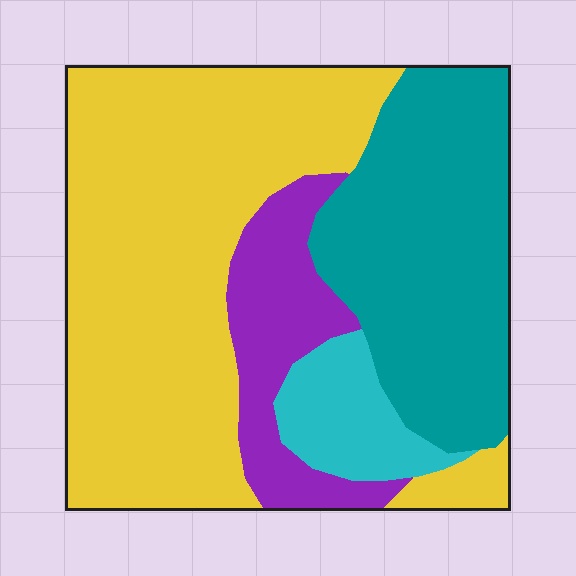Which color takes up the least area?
Cyan, at roughly 10%.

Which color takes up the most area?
Yellow, at roughly 50%.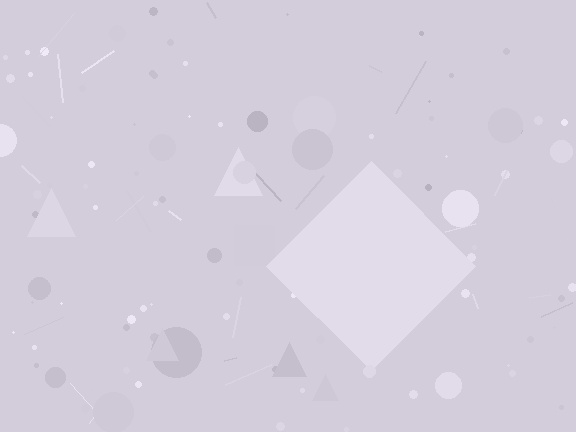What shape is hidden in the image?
A diamond is hidden in the image.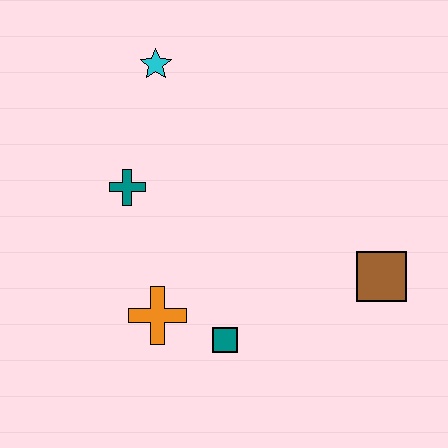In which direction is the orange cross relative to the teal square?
The orange cross is to the left of the teal square.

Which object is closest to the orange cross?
The teal square is closest to the orange cross.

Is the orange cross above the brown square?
No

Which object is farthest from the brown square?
The cyan star is farthest from the brown square.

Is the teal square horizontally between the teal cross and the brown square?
Yes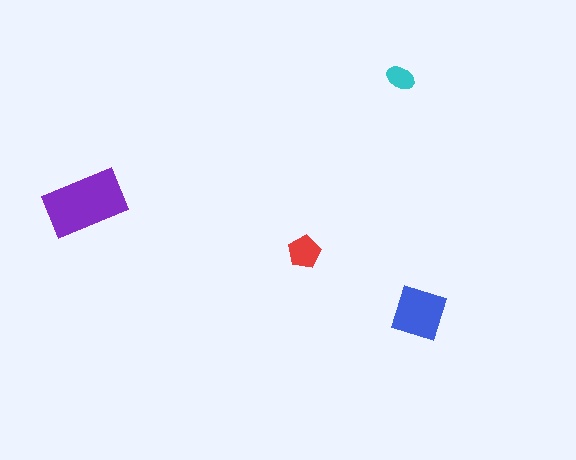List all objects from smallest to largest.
The cyan ellipse, the red pentagon, the blue diamond, the purple rectangle.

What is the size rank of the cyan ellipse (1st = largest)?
4th.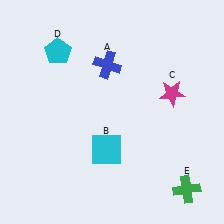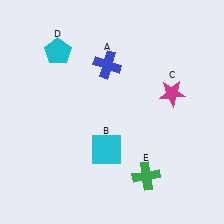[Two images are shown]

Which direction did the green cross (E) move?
The green cross (E) moved left.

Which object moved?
The green cross (E) moved left.